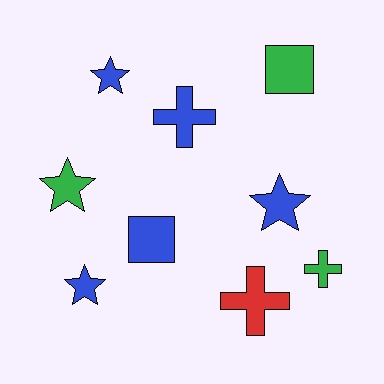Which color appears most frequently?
Blue, with 5 objects.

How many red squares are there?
There are no red squares.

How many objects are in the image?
There are 9 objects.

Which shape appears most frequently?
Star, with 4 objects.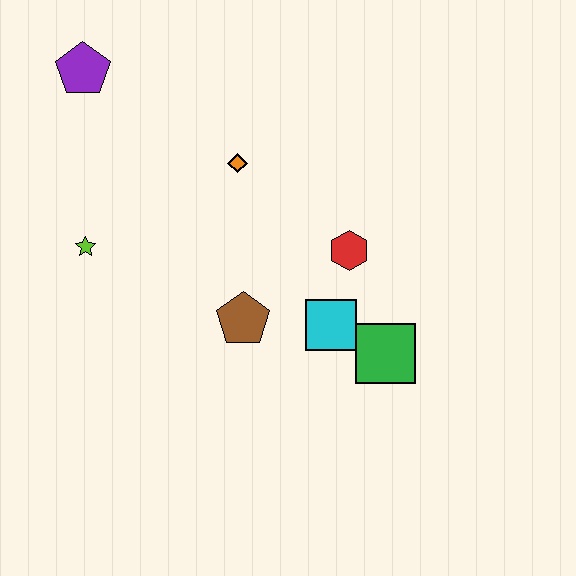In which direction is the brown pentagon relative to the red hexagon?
The brown pentagon is to the left of the red hexagon.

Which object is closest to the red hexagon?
The cyan square is closest to the red hexagon.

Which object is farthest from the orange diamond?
The green square is farthest from the orange diamond.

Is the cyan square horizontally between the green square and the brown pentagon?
Yes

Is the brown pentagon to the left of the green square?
Yes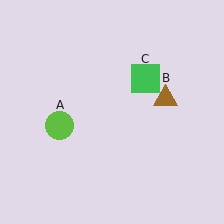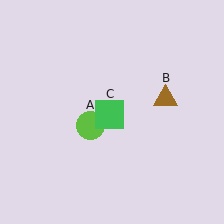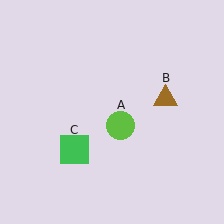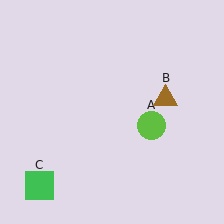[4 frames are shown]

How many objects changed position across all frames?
2 objects changed position: lime circle (object A), green square (object C).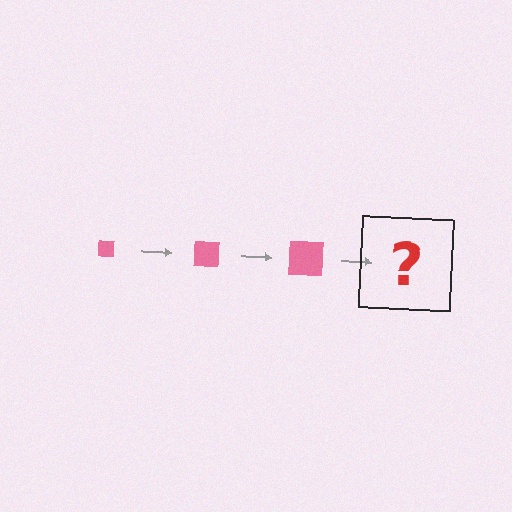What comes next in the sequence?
The next element should be a pink square, larger than the previous one.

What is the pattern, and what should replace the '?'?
The pattern is that the square gets progressively larger each step. The '?' should be a pink square, larger than the previous one.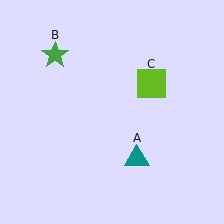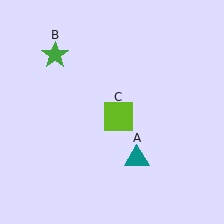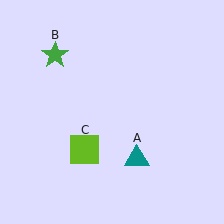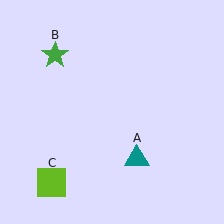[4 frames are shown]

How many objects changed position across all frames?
1 object changed position: lime square (object C).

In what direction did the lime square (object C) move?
The lime square (object C) moved down and to the left.